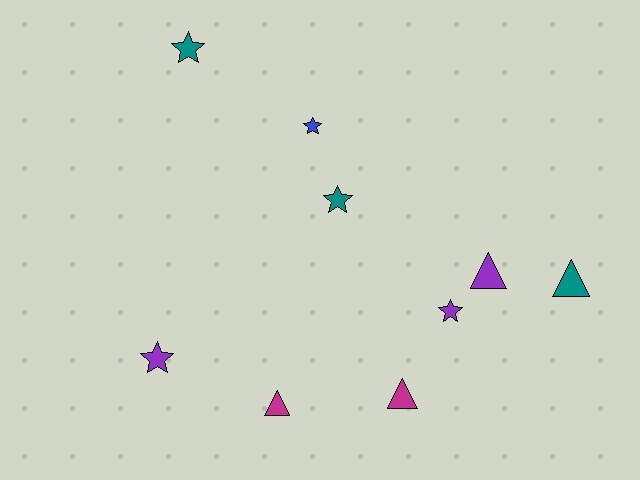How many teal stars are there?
There are 2 teal stars.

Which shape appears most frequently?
Star, with 5 objects.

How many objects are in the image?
There are 9 objects.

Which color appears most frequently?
Purple, with 3 objects.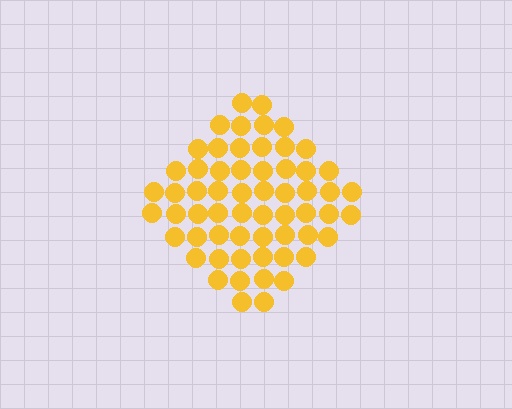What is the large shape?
The large shape is a diamond.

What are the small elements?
The small elements are circles.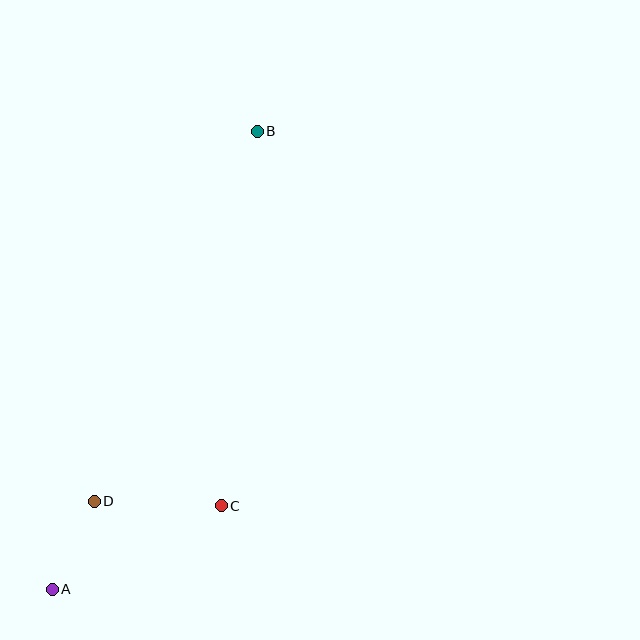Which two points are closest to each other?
Points A and D are closest to each other.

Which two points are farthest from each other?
Points A and B are farthest from each other.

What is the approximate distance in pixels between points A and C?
The distance between A and C is approximately 188 pixels.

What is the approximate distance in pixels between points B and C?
The distance between B and C is approximately 376 pixels.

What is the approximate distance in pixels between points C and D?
The distance between C and D is approximately 127 pixels.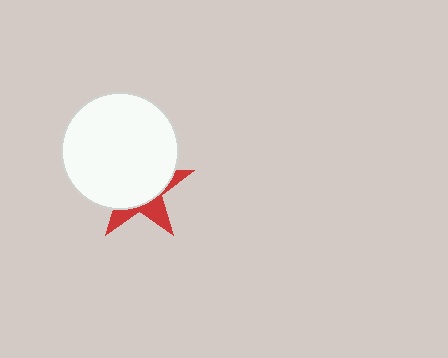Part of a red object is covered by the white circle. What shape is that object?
It is a star.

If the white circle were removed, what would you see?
You would see the complete red star.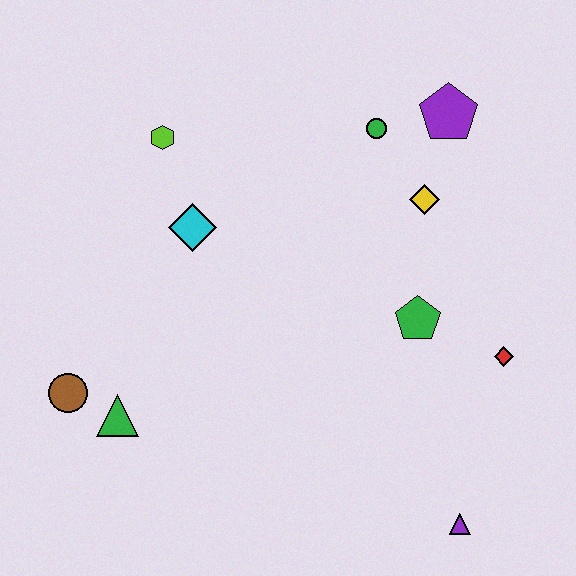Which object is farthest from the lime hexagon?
The purple triangle is farthest from the lime hexagon.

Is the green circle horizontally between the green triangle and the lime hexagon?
No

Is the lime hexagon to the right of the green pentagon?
No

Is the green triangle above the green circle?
No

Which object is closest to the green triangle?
The brown circle is closest to the green triangle.